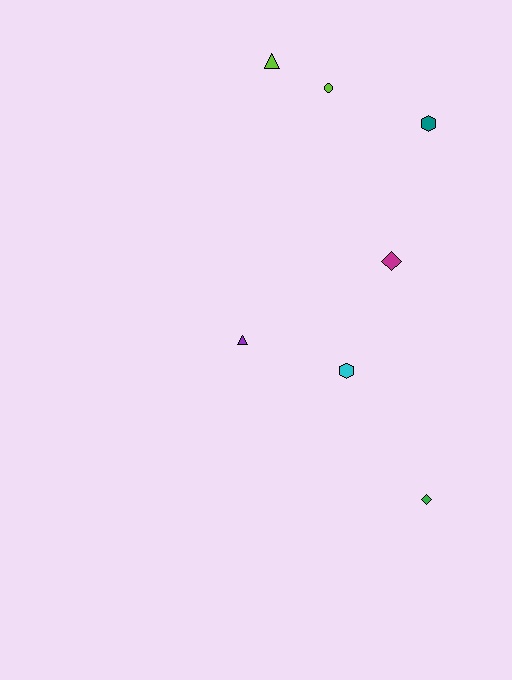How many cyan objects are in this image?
There is 1 cyan object.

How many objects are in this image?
There are 7 objects.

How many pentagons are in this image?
There are no pentagons.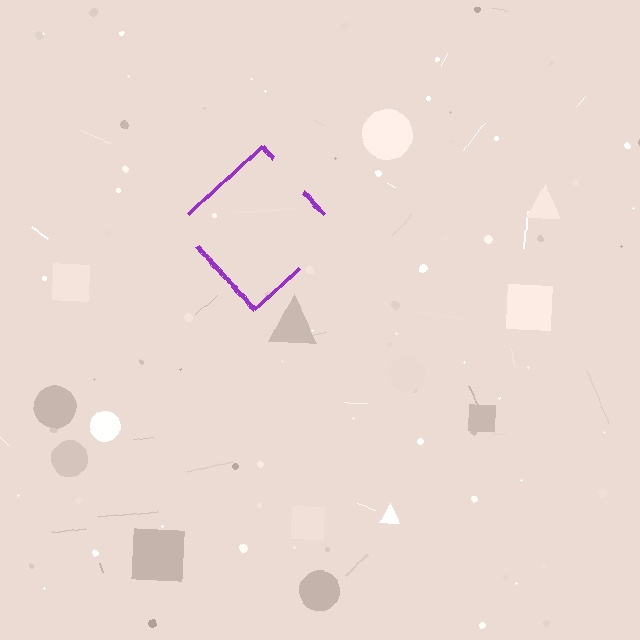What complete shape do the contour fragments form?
The contour fragments form a diamond.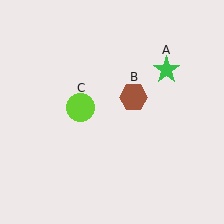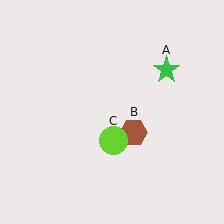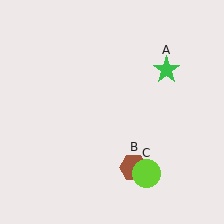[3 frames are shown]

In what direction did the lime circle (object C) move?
The lime circle (object C) moved down and to the right.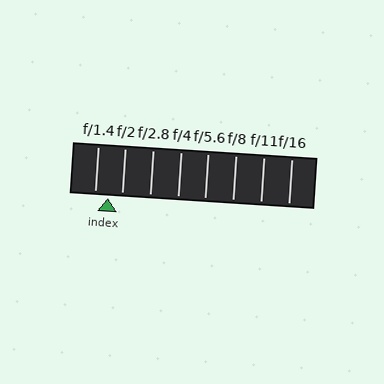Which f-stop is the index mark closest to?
The index mark is closest to f/1.4.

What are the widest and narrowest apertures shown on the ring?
The widest aperture shown is f/1.4 and the narrowest is f/16.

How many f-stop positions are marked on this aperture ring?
There are 8 f-stop positions marked.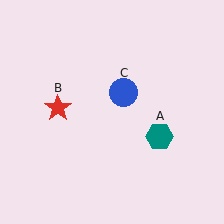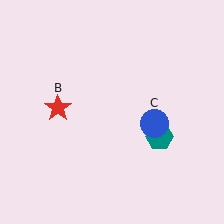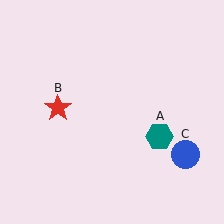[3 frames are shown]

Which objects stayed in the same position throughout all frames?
Teal hexagon (object A) and red star (object B) remained stationary.